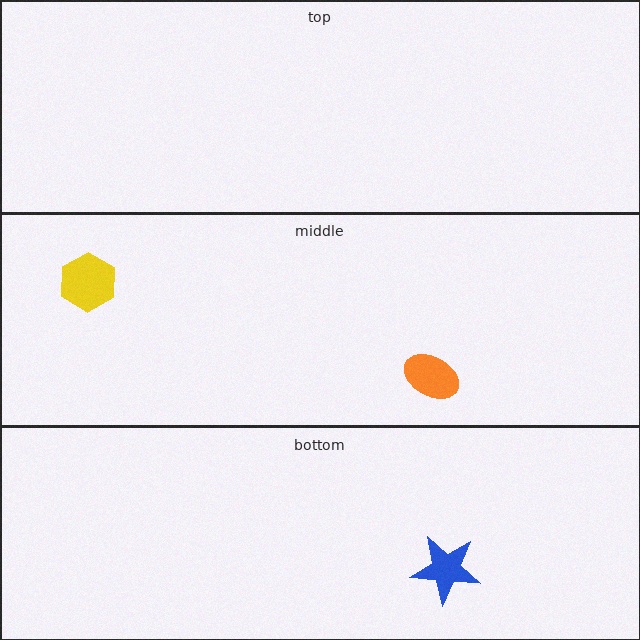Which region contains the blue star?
The bottom region.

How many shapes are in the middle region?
2.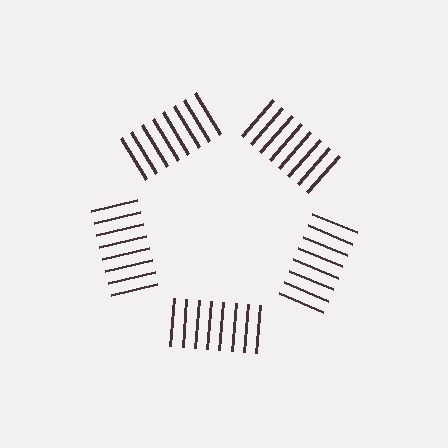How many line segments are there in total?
40 — 8 along each of the 5 edges.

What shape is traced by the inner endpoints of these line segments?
An illusory pentagon — the line segments terminate on its edges but no continuous stroke is drawn.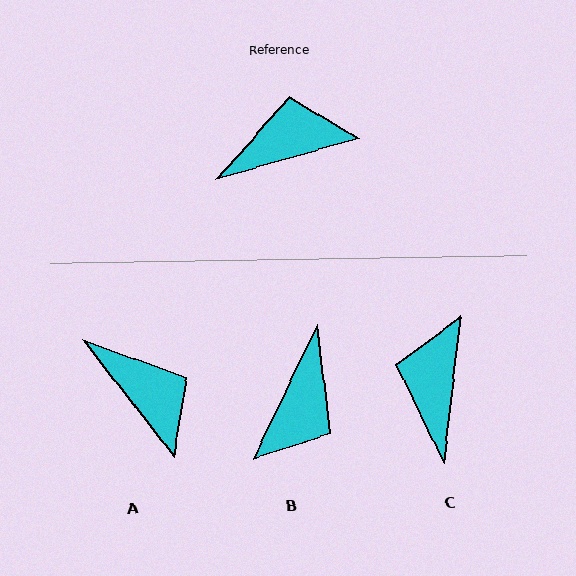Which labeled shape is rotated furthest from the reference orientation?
B, about 132 degrees away.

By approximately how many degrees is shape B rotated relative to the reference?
Approximately 132 degrees clockwise.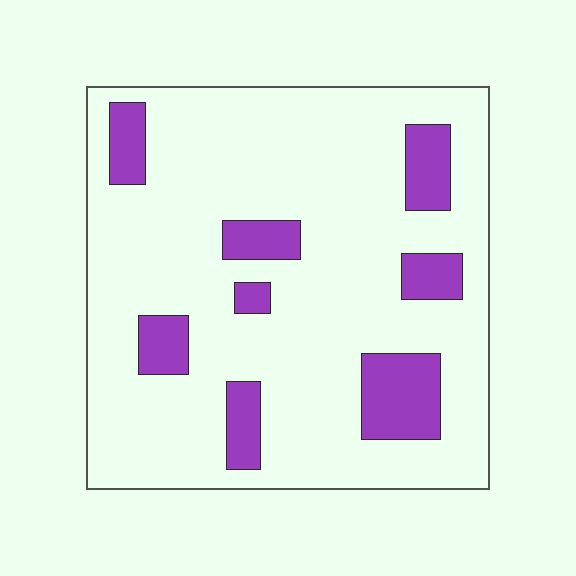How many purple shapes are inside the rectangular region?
8.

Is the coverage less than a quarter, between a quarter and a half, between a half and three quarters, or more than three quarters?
Less than a quarter.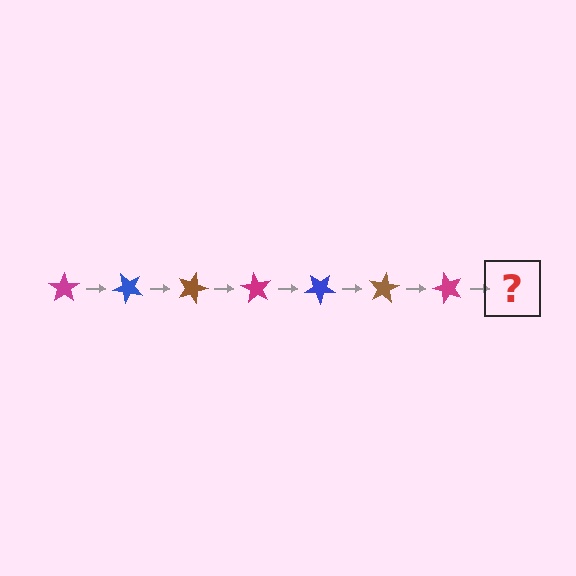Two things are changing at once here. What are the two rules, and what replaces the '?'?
The two rules are that it rotates 45 degrees each step and the color cycles through magenta, blue, and brown. The '?' should be a blue star, rotated 315 degrees from the start.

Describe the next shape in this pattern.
It should be a blue star, rotated 315 degrees from the start.